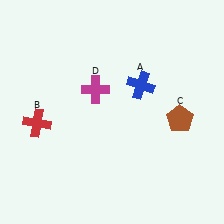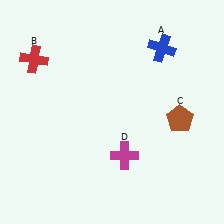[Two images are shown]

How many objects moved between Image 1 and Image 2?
3 objects moved between the two images.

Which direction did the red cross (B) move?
The red cross (B) moved up.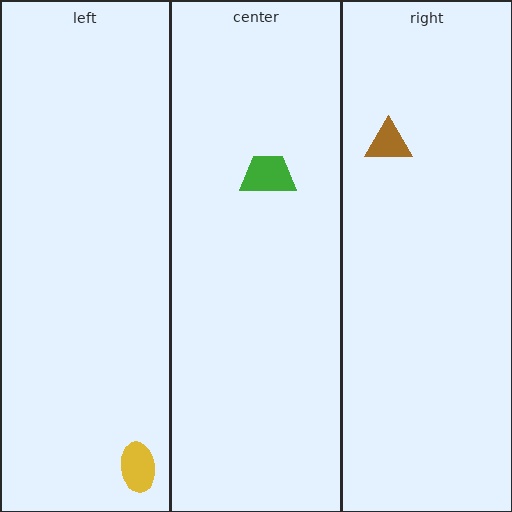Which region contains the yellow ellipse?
The left region.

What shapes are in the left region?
The yellow ellipse.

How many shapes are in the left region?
1.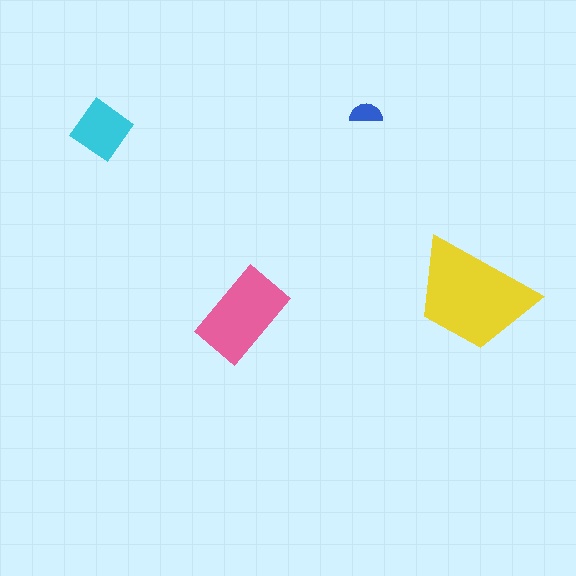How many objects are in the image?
There are 4 objects in the image.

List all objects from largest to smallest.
The yellow trapezoid, the pink rectangle, the cyan diamond, the blue semicircle.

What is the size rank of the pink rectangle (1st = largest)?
2nd.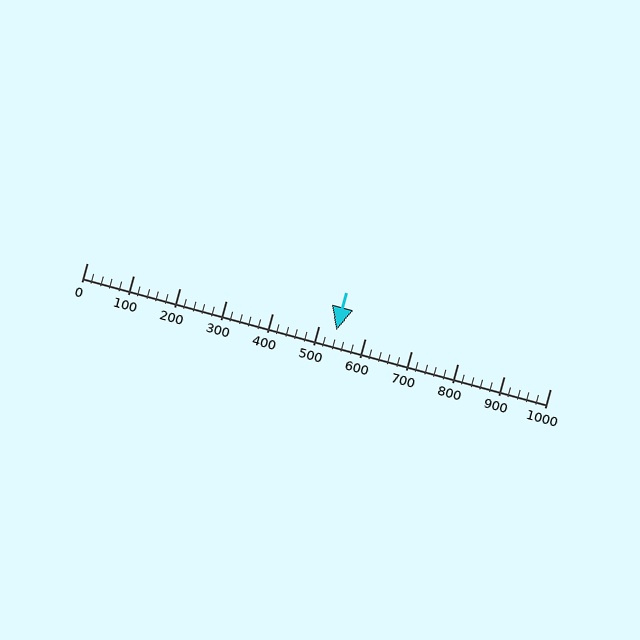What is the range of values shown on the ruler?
The ruler shows values from 0 to 1000.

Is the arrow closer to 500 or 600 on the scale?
The arrow is closer to 500.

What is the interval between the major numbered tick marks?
The major tick marks are spaced 100 units apart.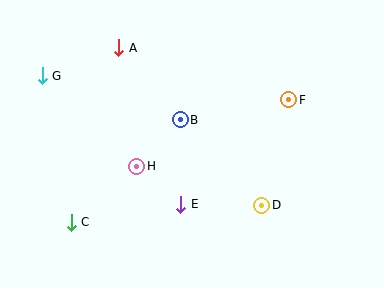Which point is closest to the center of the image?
Point B at (180, 120) is closest to the center.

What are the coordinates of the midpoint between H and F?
The midpoint between H and F is at (213, 133).